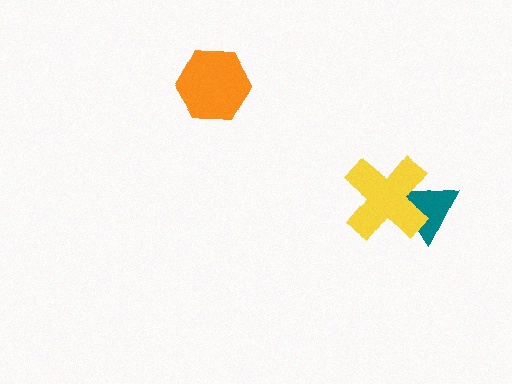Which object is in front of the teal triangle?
The yellow cross is in front of the teal triangle.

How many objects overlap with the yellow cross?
1 object overlaps with the yellow cross.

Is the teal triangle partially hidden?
Yes, it is partially covered by another shape.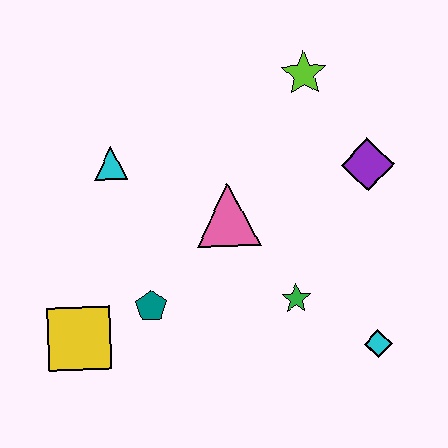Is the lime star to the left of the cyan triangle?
No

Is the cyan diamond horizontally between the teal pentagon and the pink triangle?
No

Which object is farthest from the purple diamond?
The yellow square is farthest from the purple diamond.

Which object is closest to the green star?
The cyan diamond is closest to the green star.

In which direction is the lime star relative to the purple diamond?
The lime star is above the purple diamond.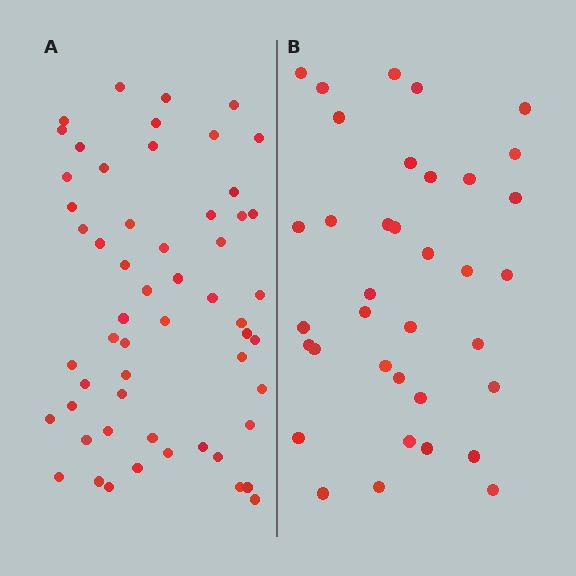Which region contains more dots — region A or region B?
Region A (the left region) has more dots.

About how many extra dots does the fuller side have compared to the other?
Region A has approximately 20 more dots than region B.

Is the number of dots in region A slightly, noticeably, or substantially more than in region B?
Region A has substantially more. The ratio is roughly 1.6 to 1.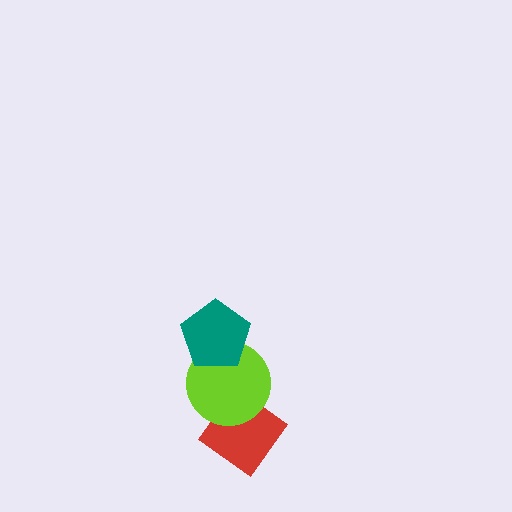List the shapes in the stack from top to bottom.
From top to bottom: the teal pentagon, the lime circle, the red diamond.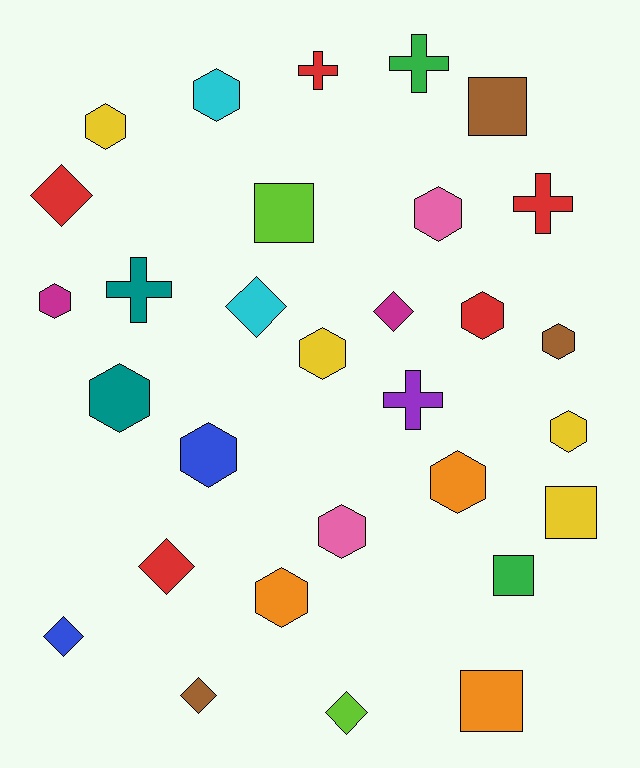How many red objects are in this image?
There are 5 red objects.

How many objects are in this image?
There are 30 objects.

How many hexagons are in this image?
There are 13 hexagons.